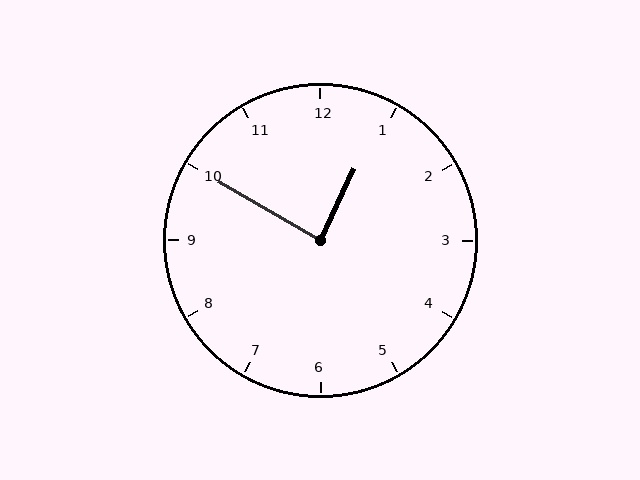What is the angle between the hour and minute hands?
Approximately 85 degrees.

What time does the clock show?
12:50.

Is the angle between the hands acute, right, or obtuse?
It is right.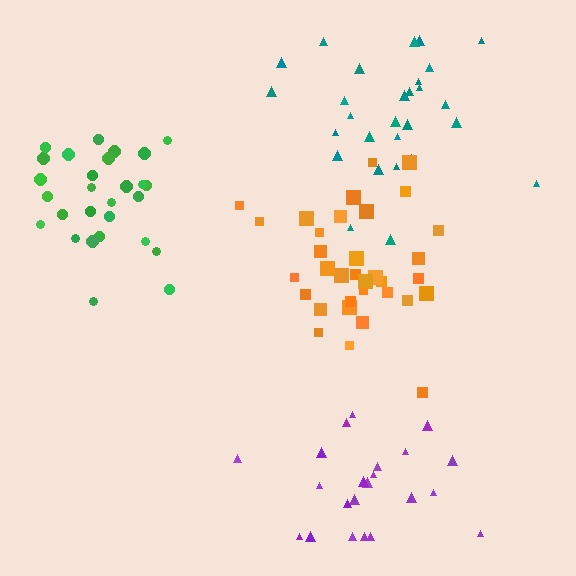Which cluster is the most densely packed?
Green.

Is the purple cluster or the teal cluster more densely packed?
Purple.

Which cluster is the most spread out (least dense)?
Teal.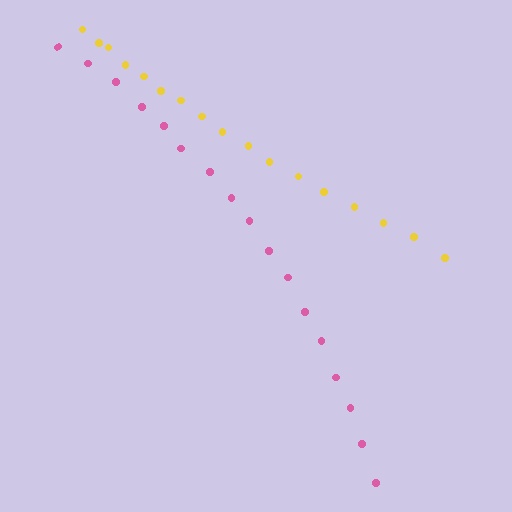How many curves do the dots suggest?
There are 2 distinct paths.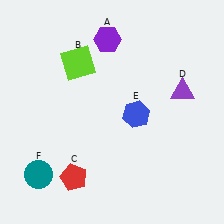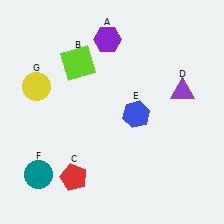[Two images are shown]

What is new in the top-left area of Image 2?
A yellow circle (G) was added in the top-left area of Image 2.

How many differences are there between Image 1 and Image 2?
There is 1 difference between the two images.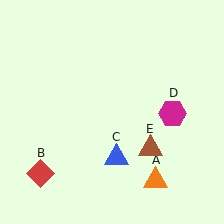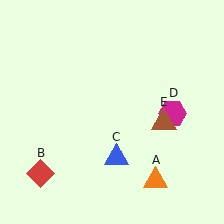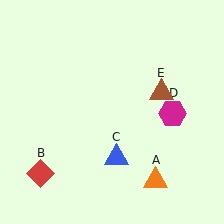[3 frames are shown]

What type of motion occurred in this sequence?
The brown triangle (object E) rotated counterclockwise around the center of the scene.